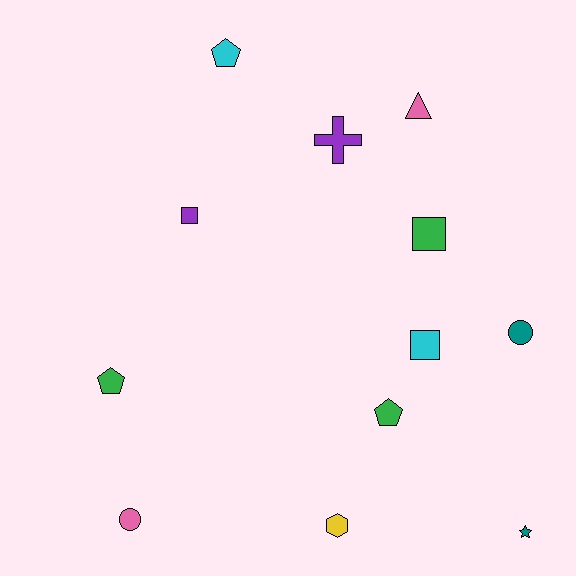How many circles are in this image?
There are 2 circles.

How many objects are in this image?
There are 12 objects.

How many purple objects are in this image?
There are 2 purple objects.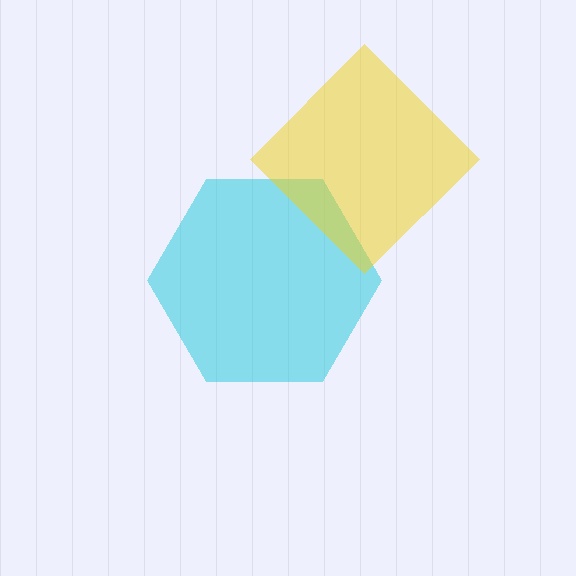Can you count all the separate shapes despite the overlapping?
Yes, there are 2 separate shapes.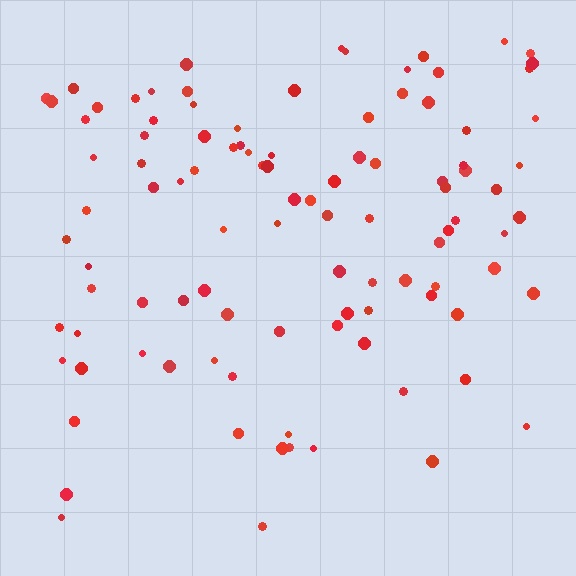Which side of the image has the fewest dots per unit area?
The bottom.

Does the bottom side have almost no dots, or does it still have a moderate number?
Still a moderate number, just noticeably fewer than the top.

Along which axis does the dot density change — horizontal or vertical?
Vertical.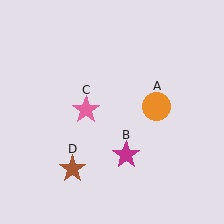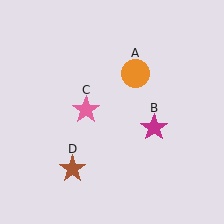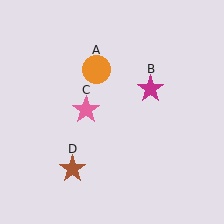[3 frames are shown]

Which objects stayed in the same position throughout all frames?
Pink star (object C) and brown star (object D) remained stationary.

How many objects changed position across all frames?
2 objects changed position: orange circle (object A), magenta star (object B).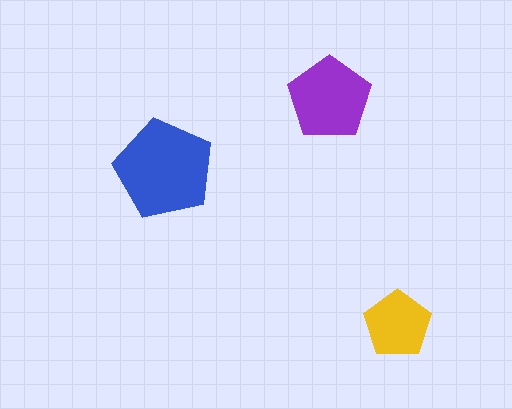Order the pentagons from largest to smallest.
the blue one, the purple one, the yellow one.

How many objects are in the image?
There are 3 objects in the image.